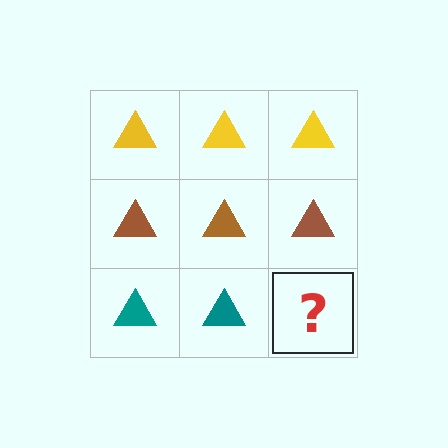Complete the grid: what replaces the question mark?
The question mark should be replaced with a teal triangle.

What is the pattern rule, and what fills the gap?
The rule is that each row has a consistent color. The gap should be filled with a teal triangle.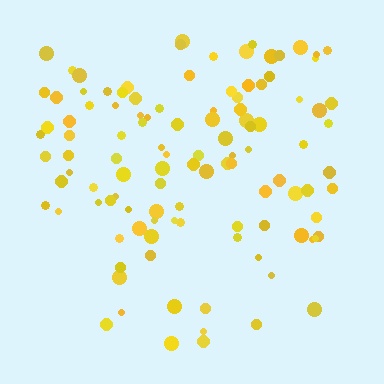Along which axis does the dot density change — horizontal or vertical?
Vertical.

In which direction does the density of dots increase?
From bottom to top, with the top side densest.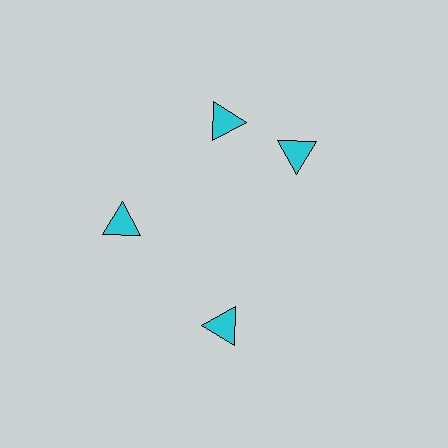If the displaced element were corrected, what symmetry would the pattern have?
It would have 4-fold rotational symmetry — the pattern would map onto itself every 90 degrees.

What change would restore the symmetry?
The symmetry would be restored by rotating it back into even spacing with its neighbors so that all 4 triangles sit at equal angles and equal distance from the center.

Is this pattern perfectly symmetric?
No. The 4 cyan triangles are arranged in a ring, but one element near the 3 o'clock position is rotated out of alignment along the ring, breaking the 4-fold rotational symmetry.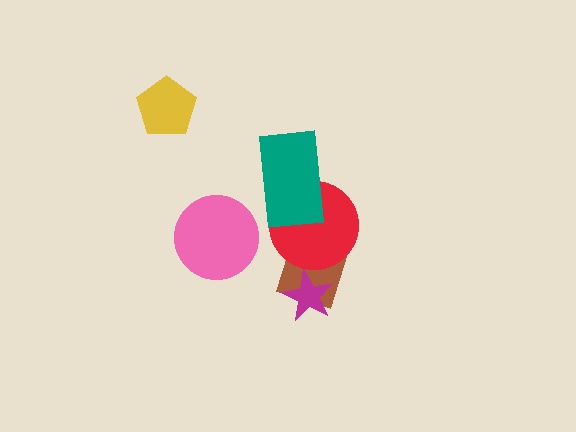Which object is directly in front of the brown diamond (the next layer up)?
The magenta star is directly in front of the brown diamond.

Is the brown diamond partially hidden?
Yes, it is partially covered by another shape.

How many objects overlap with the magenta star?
1 object overlaps with the magenta star.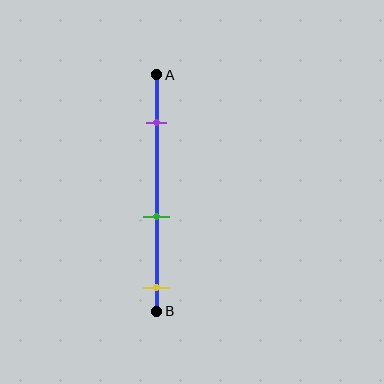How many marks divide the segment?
There are 3 marks dividing the segment.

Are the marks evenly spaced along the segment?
Yes, the marks are approximately evenly spaced.